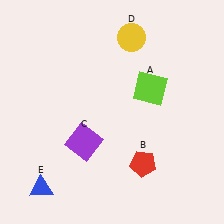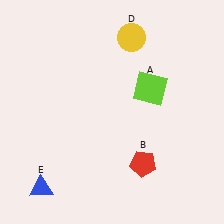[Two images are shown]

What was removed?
The purple square (C) was removed in Image 2.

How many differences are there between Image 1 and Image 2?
There is 1 difference between the two images.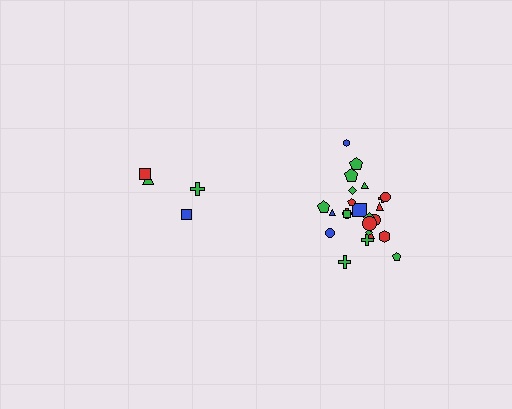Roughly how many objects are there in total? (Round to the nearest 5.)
Roughly 30 objects in total.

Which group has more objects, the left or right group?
The right group.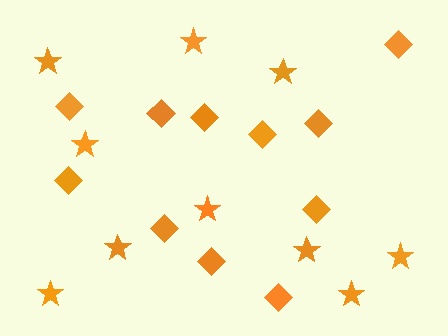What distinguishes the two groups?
There are 2 groups: one group of diamonds (11) and one group of stars (10).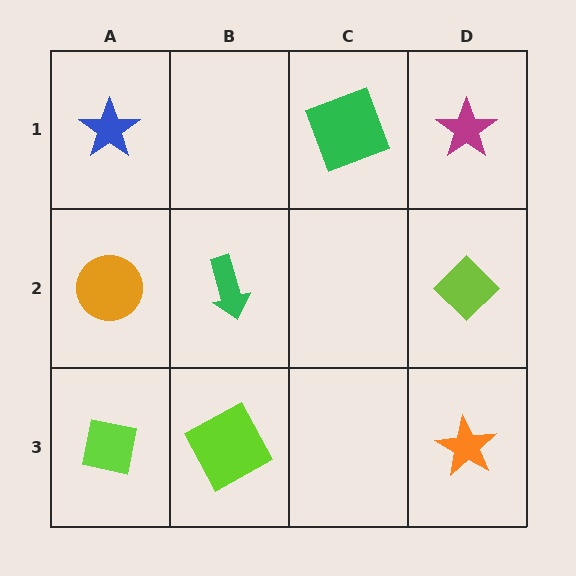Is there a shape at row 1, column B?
No, that cell is empty.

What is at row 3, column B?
A lime square.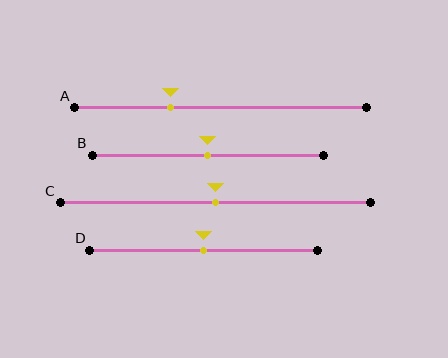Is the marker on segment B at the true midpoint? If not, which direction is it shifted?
Yes, the marker on segment B is at the true midpoint.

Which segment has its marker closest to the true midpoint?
Segment B has its marker closest to the true midpoint.